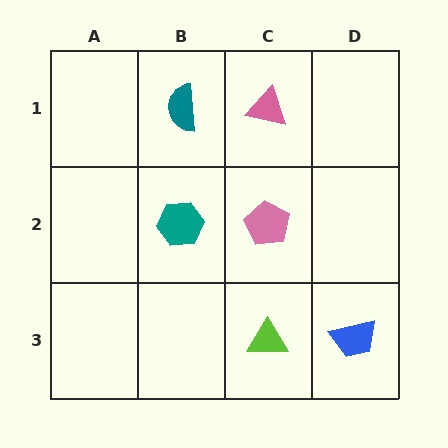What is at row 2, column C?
A pink pentagon.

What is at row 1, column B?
A teal semicircle.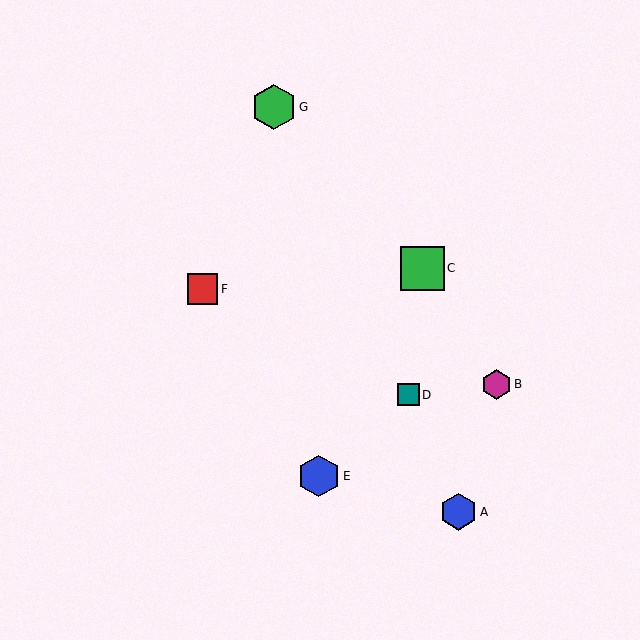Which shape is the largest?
The green hexagon (labeled G) is the largest.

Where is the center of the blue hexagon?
The center of the blue hexagon is at (458, 512).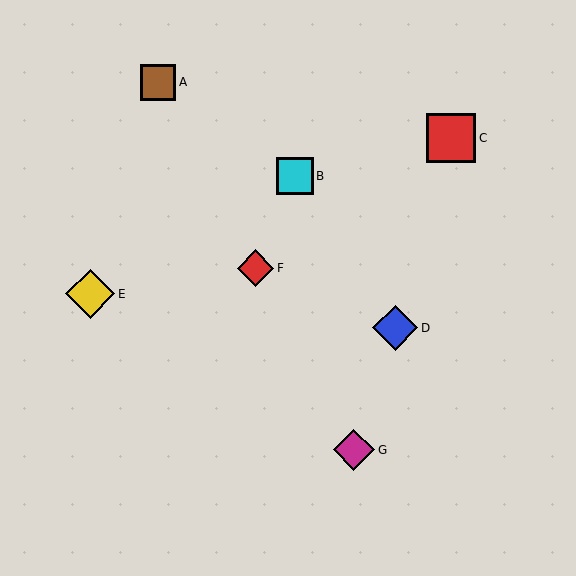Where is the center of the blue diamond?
The center of the blue diamond is at (395, 328).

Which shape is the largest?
The yellow diamond (labeled E) is the largest.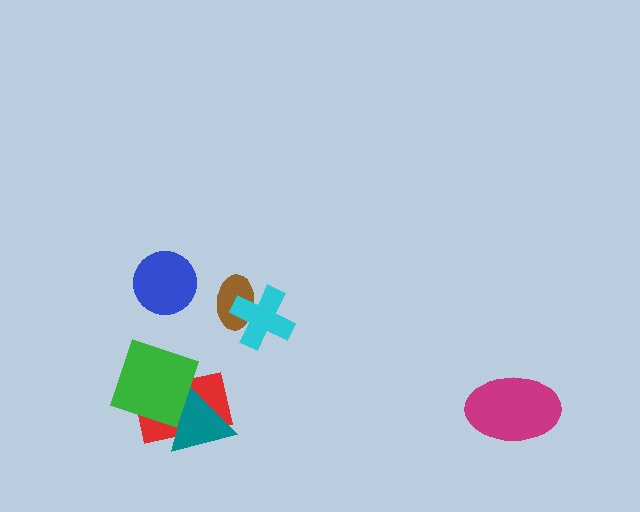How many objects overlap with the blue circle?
0 objects overlap with the blue circle.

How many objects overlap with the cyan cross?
1 object overlaps with the cyan cross.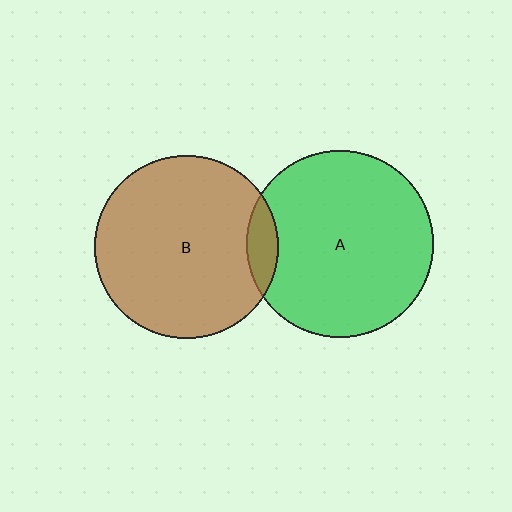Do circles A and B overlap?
Yes.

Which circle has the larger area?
Circle A (green).